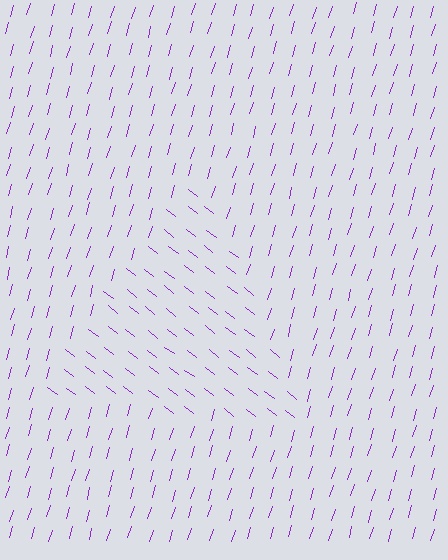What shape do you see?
I see a triangle.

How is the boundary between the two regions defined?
The boundary is defined purely by a change in line orientation (approximately 69 degrees difference). All lines are the same color and thickness.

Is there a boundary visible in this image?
Yes, there is a texture boundary formed by a change in line orientation.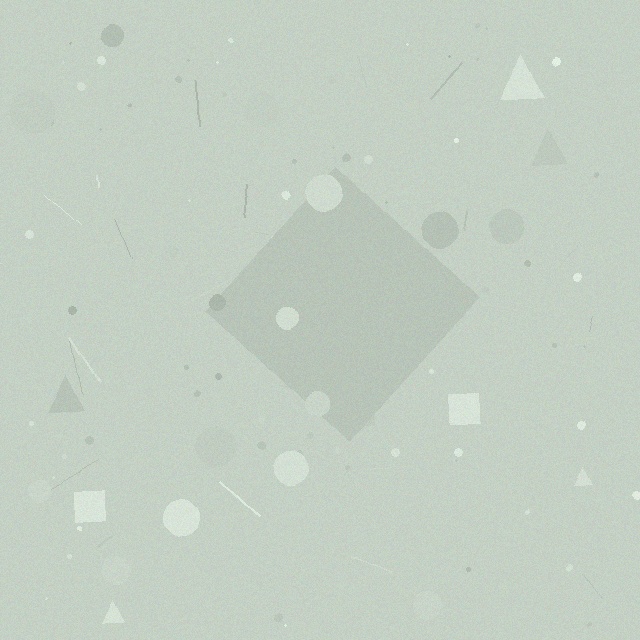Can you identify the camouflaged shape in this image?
The camouflaged shape is a diamond.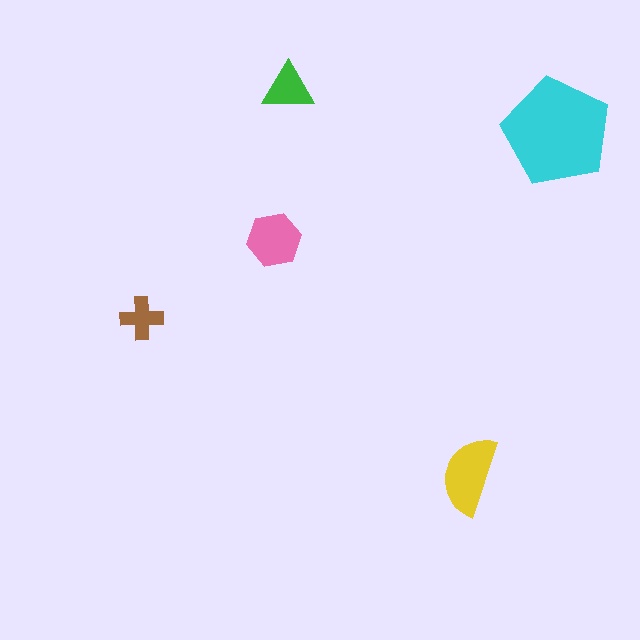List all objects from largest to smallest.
The cyan pentagon, the yellow semicircle, the pink hexagon, the green triangle, the brown cross.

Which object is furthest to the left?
The brown cross is leftmost.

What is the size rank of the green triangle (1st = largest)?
4th.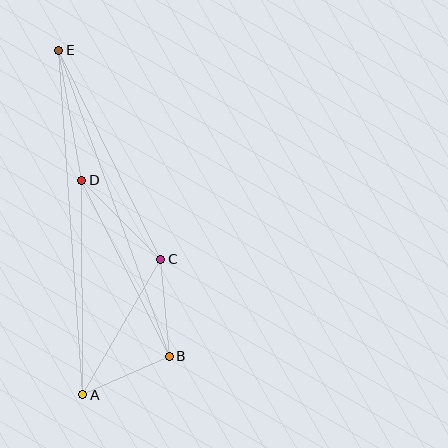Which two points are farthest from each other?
Points A and E are farthest from each other.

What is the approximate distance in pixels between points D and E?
The distance between D and E is approximately 132 pixels.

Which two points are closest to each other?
Points A and B are closest to each other.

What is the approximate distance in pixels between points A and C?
The distance between A and C is approximately 157 pixels.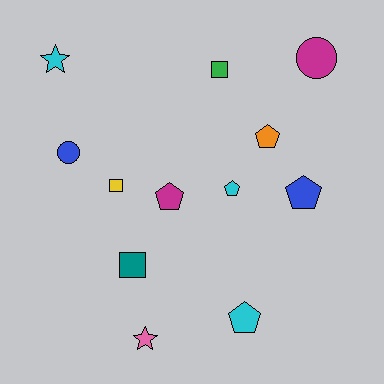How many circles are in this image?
There are 2 circles.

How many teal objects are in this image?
There is 1 teal object.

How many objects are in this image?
There are 12 objects.